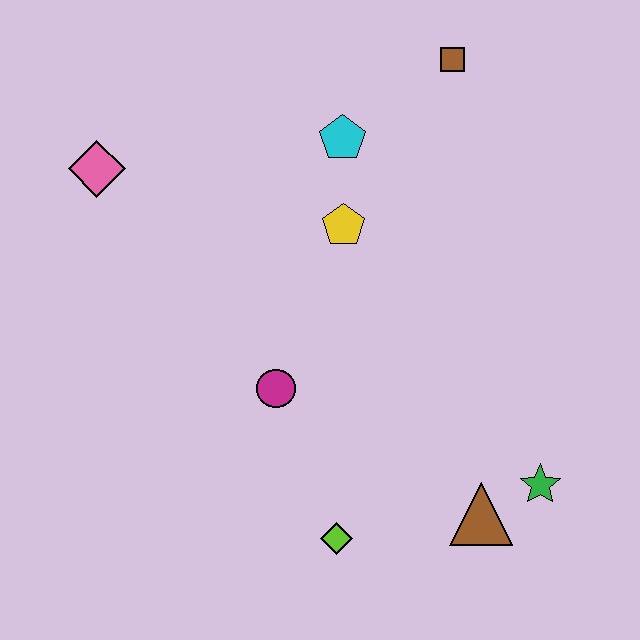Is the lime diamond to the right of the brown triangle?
No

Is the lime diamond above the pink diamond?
No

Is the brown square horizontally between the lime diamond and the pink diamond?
No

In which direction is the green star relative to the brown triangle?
The green star is to the right of the brown triangle.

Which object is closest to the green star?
The brown triangle is closest to the green star.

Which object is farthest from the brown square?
The lime diamond is farthest from the brown square.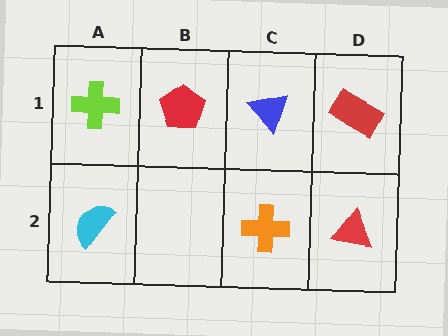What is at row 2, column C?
An orange cross.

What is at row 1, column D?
A red rectangle.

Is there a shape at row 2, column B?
No, that cell is empty.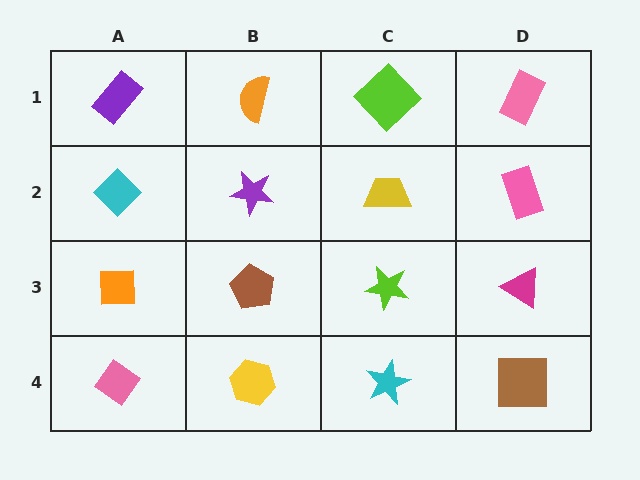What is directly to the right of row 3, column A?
A brown pentagon.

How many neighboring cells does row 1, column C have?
3.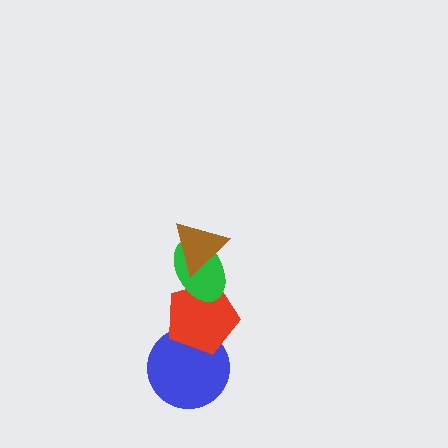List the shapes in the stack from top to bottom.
From top to bottom: the brown triangle, the green ellipse, the red pentagon, the blue circle.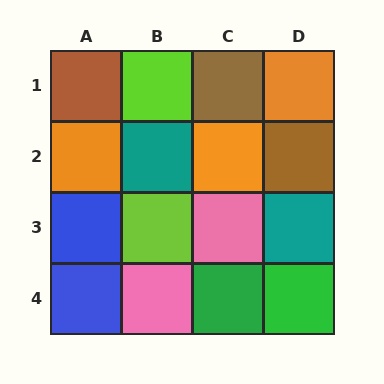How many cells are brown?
3 cells are brown.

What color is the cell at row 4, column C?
Green.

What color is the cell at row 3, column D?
Teal.